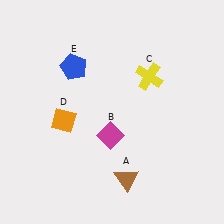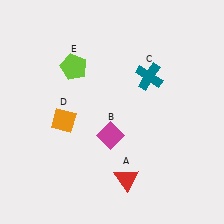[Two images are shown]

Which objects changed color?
A changed from brown to red. C changed from yellow to teal. E changed from blue to lime.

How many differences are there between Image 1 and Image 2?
There are 3 differences between the two images.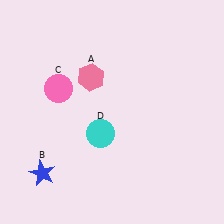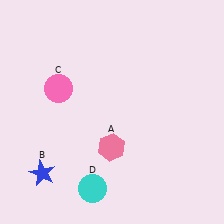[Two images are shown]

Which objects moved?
The objects that moved are: the pink hexagon (A), the cyan circle (D).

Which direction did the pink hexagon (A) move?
The pink hexagon (A) moved down.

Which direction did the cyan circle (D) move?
The cyan circle (D) moved down.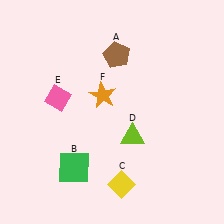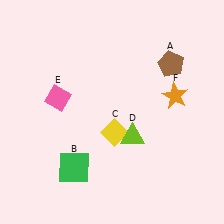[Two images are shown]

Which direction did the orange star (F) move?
The orange star (F) moved right.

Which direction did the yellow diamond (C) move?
The yellow diamond (C) moved up.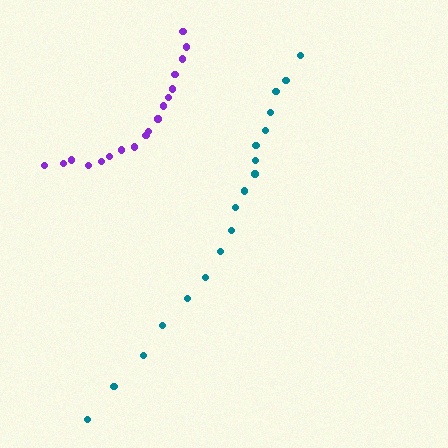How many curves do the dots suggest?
There are 2 distinct paths.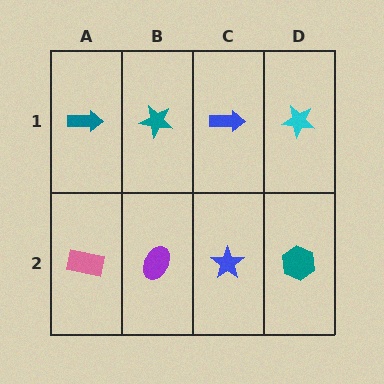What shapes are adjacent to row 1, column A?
A pink rectangle (row 2, column A), a teal star (row 1, column B).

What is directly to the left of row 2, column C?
A purple ellipse.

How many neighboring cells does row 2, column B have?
3.